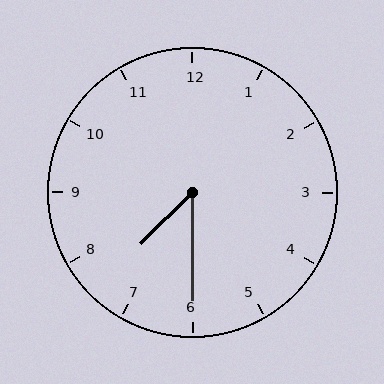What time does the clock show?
7:30.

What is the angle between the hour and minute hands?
Approximately 45 degrees.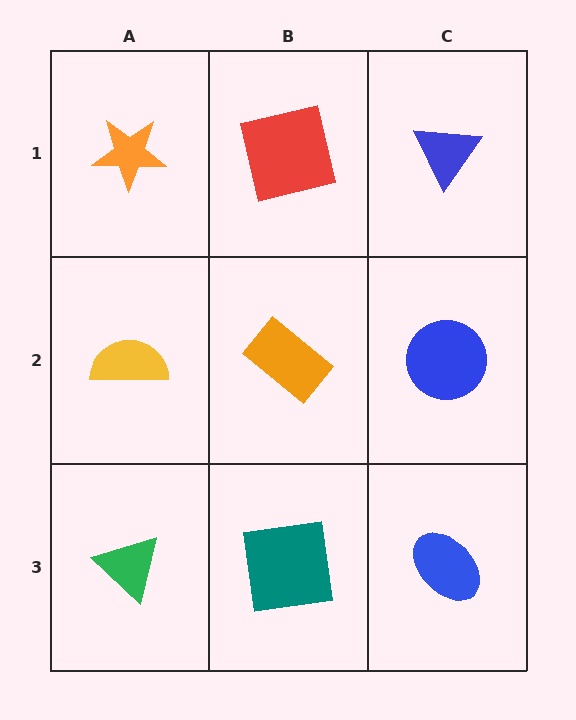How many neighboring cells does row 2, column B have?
4.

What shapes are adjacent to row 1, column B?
An orange rectangle (row 2, column B), an orange star (row 1, column A), a blue triangle (row 1, column C).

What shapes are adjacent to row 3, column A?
A yellow semicircle (row 2, column A), a teal square (row 3, column B).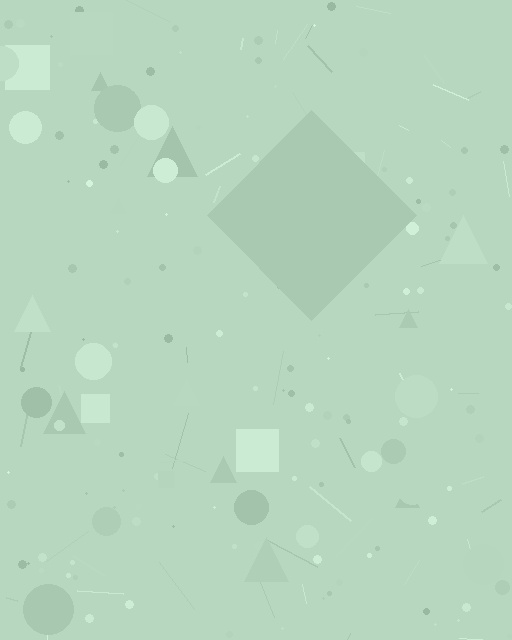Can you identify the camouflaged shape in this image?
The camouflaged shape is a diamond.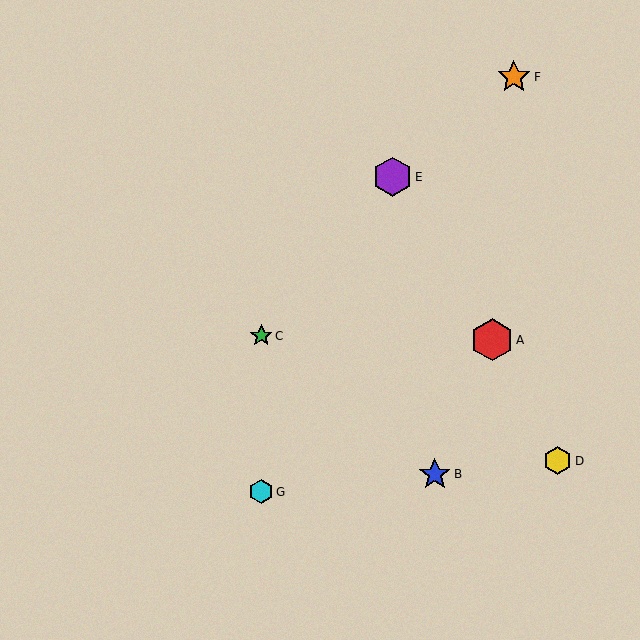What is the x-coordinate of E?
Object E is at x≈392.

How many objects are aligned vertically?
2 objects (C, G) are aligned vertically.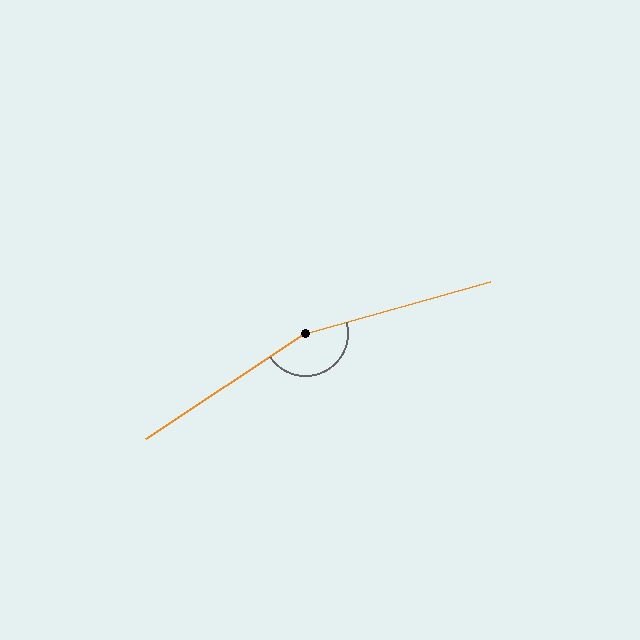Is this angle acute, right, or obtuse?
It is obtuse.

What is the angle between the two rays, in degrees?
Approximately 162 degrees.